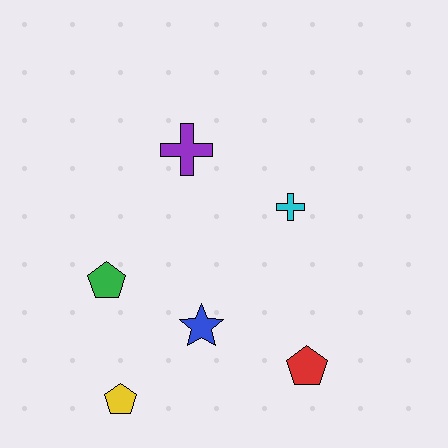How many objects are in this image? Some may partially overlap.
There are 6 objects.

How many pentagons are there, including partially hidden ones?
There are 3 pentagons.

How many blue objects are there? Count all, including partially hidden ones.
There is 1 blue object.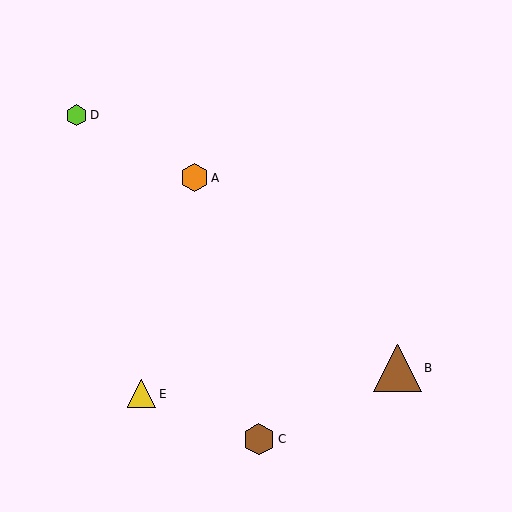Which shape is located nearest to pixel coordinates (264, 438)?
The brown hexagon (labeled C) at (259, 439) is nearest to that location.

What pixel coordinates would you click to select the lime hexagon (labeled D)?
Click at (76, 115) to select the lime hexagon D.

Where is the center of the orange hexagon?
The center of the orange hexagon is at (194, 178).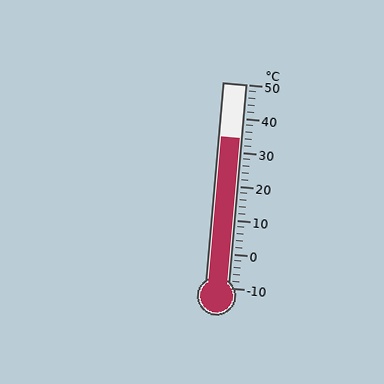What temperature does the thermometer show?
The thermometer shows approximately 34°C.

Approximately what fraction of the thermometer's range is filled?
The thermometer is filled to approximately 75% of its range.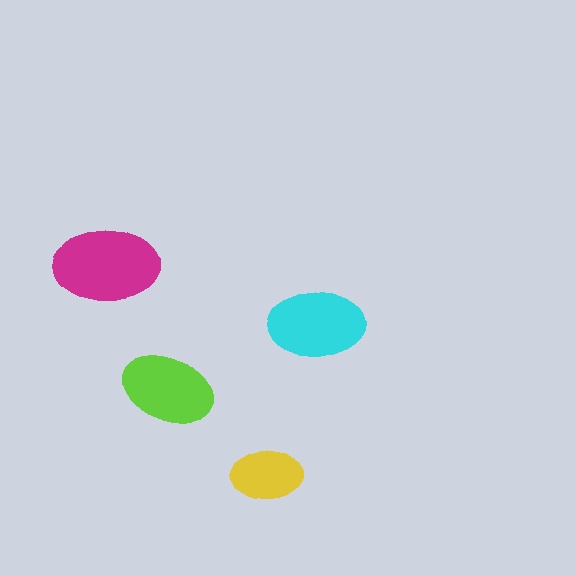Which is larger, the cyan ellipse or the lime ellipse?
The cyan one.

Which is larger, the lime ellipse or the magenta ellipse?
The magenta one.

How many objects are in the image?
There are 4 objects in the image.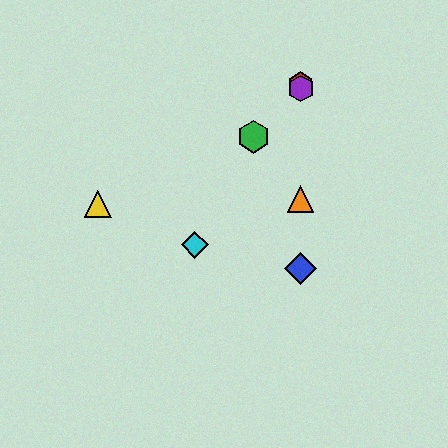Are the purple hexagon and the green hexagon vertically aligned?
No, the purple hexagon is at x≈301 and the green hexagon is at x≈253.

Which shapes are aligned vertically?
The red hexagon, the blue diamond, the purple hexagon, the orange triangle are aligned vertically.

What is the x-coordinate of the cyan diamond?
The cyan diamond is at x≈195.